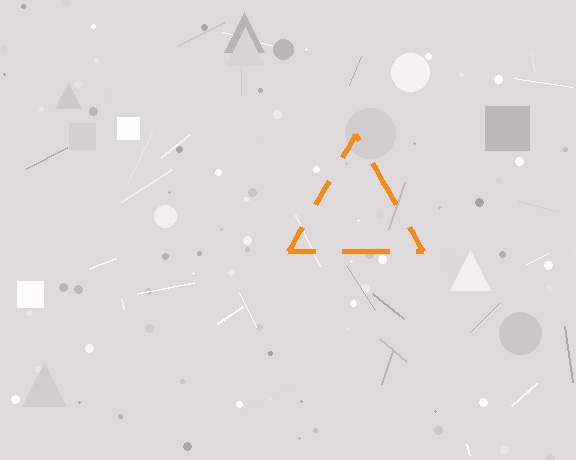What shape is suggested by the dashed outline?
The dashed outline suggests a triangle.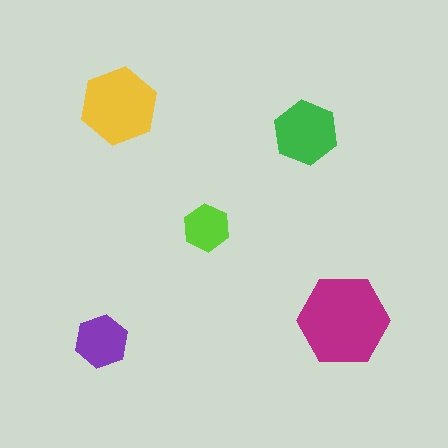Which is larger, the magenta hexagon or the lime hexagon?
The magenta one.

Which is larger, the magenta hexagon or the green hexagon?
The magenta one.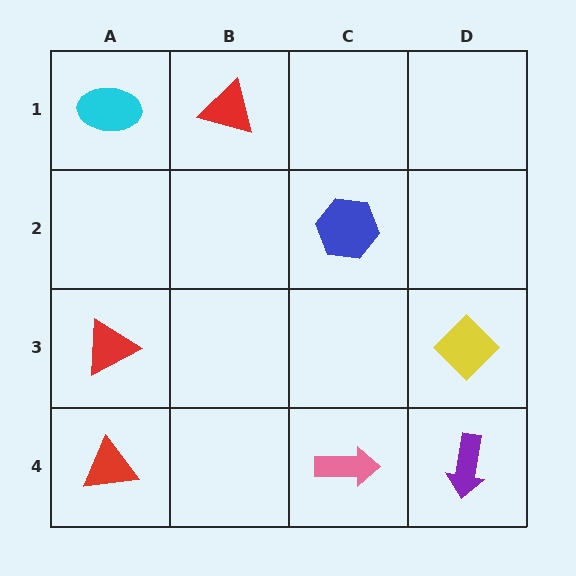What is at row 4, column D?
A purple arrow.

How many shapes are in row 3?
2 shapes.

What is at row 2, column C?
A blue hexagon.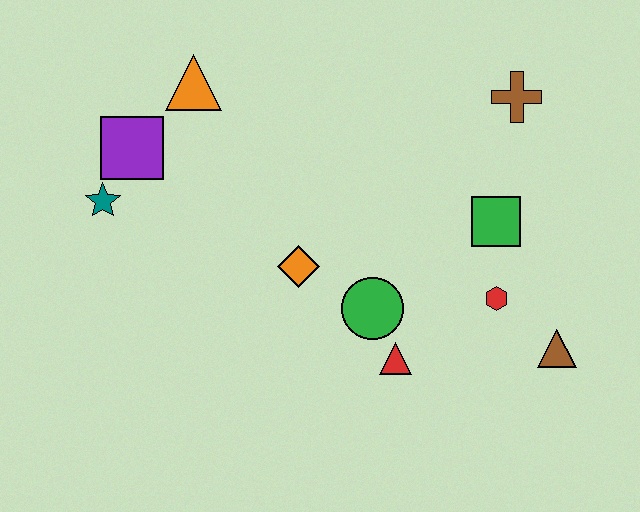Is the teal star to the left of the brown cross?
Yes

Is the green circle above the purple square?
No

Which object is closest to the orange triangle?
The purple square is closest to the orange triangle.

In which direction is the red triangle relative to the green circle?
The red triangle is below the green circle.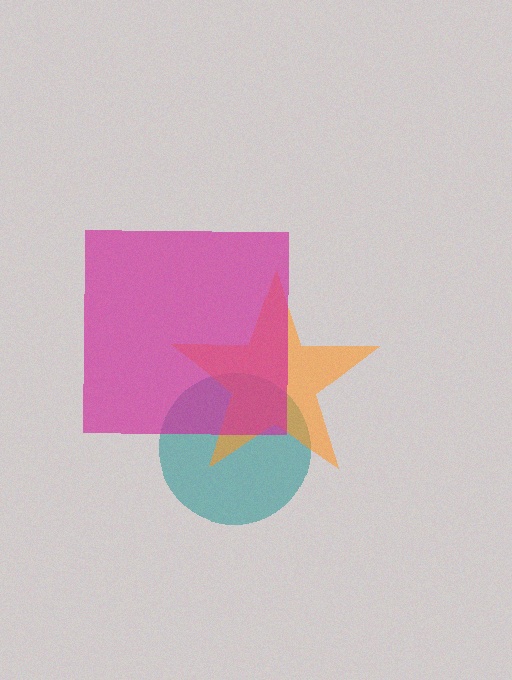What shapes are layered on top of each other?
The layered shapes are: a teal circle, an orange star, a magenta square.